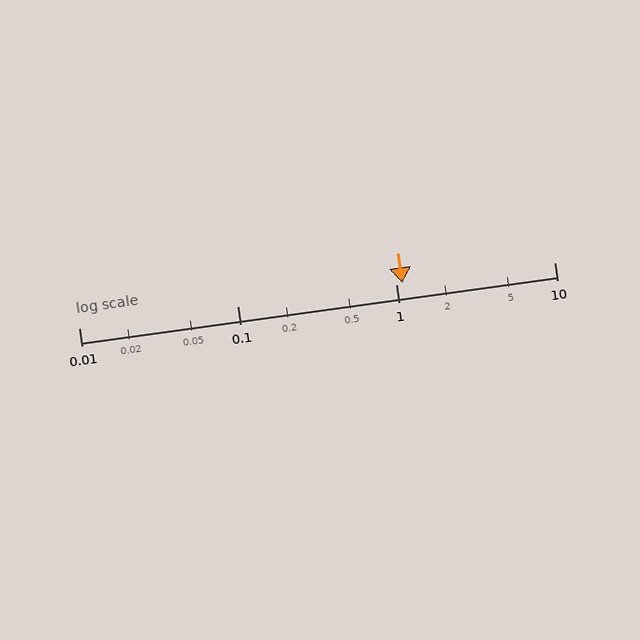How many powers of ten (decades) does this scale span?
The scale spans 3 decades, from 0.01 to 10.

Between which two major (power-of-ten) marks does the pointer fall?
The pointer is between 1 and 10.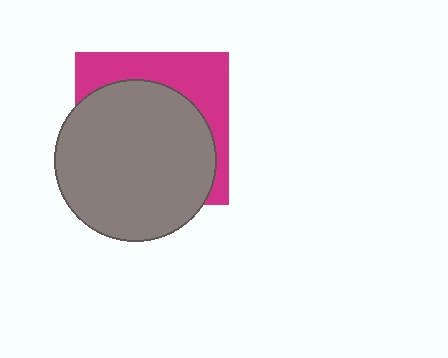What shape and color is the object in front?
The object in front is a gray circle.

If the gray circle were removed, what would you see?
You would see the complete magenta square.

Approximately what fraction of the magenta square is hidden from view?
Roughly 67% of the magenta square is hidden behind the gray circle.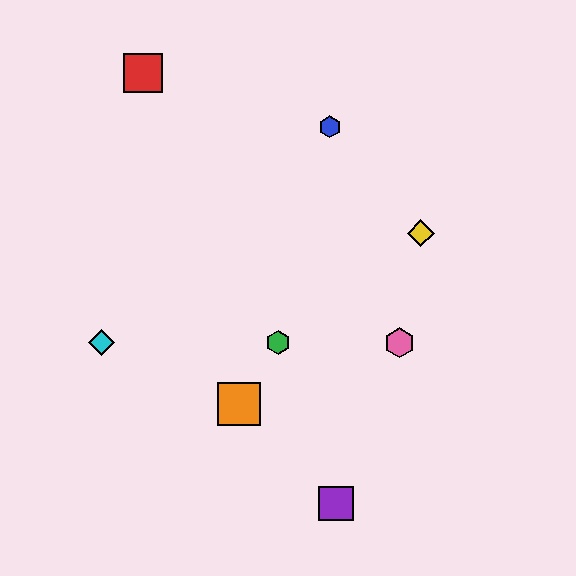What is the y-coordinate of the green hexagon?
The green hexagon is at y≈343.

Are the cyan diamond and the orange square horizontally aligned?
No, the cyan diamond is at y≈343 and the orange square is at y≈404.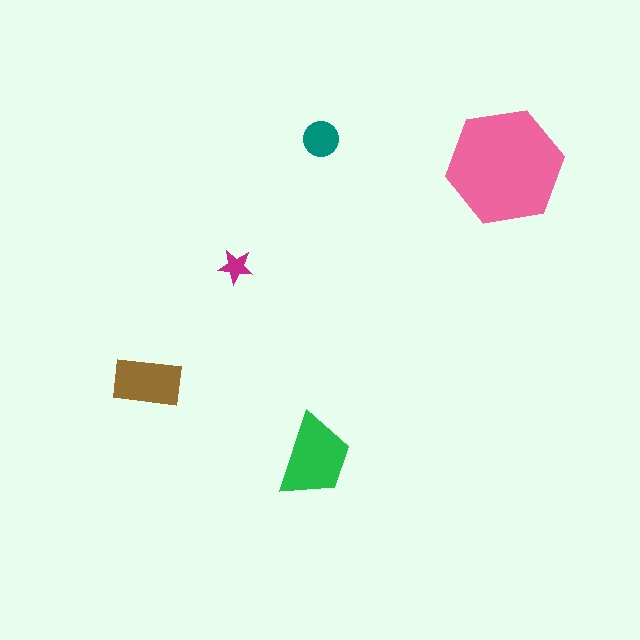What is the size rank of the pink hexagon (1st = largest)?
1st.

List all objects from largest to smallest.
The pink hexagon, the green trapezoid, the brown rectangle, the teal circle, the magenta star.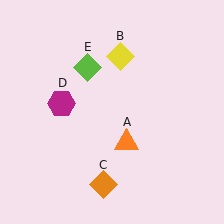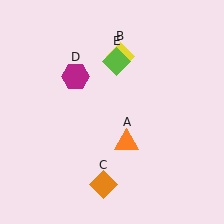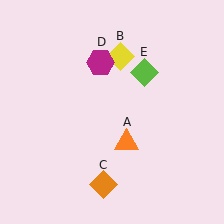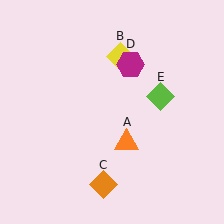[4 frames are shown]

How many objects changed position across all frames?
2 objects changed position: magenta hexagon (object D), lime diamond (object E).